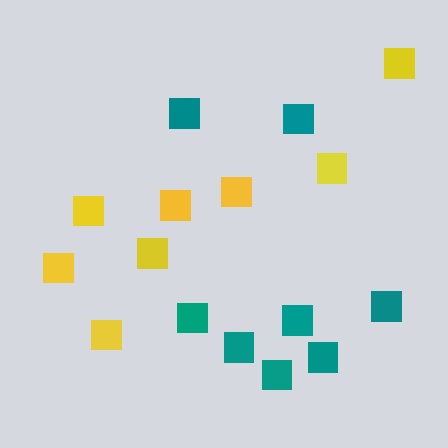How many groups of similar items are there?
There are 2 groups: one group of yellow squares (8) and one group of teal squares (8).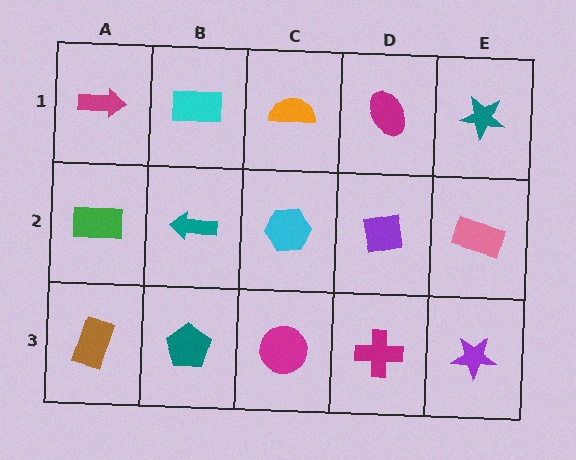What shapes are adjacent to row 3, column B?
A teal arrow (row 2, column B), a brown rectangle (row 3, column A), a magenta circle (row 3, column C).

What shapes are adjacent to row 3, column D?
A purple square (row 2, column D), a magenta circle (row 3, column C), a purple star (row 3, column E).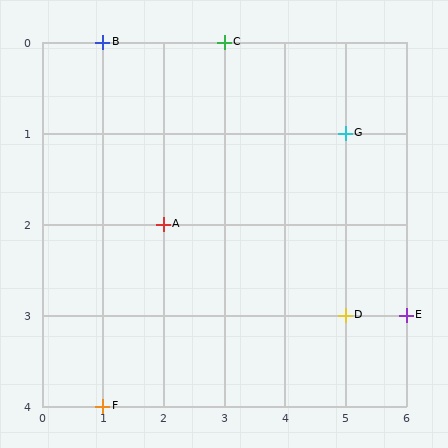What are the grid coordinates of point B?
Point B is at grid coordinates (1, 0).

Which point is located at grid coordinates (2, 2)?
Point A is at (2, 2).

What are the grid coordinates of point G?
Point G is at grid coordinates (5, 1).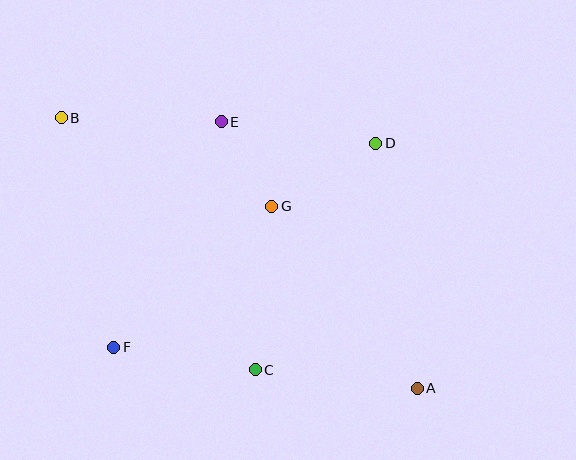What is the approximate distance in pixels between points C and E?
The distance between C and E is approximately 250 pixels.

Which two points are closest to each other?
Points E and G are closest to each other.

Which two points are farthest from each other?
Points A and B are farthest from each other.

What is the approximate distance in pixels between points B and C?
The distance between B and C is approximately 318 pixels.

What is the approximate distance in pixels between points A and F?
The distance between A and F is approximately 306 pixels.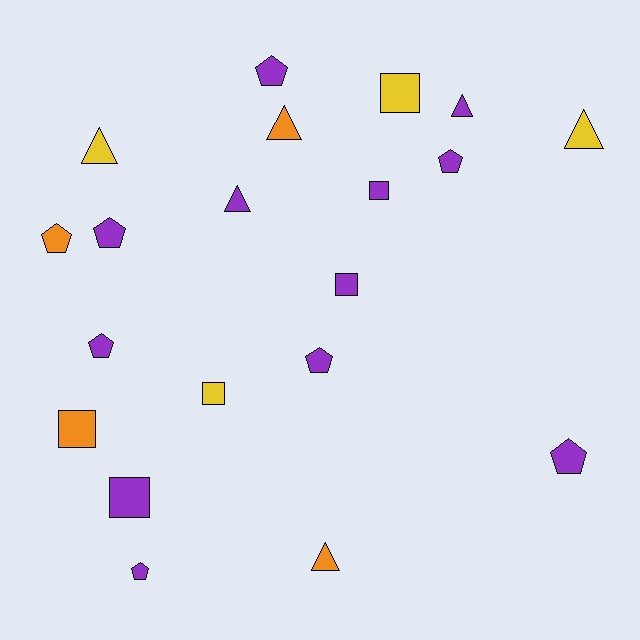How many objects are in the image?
There are 20 objects.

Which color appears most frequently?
Purple, with 12 objects.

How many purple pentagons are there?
There are 7 purple pentagons.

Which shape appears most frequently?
Pentagon, with 8 objects.